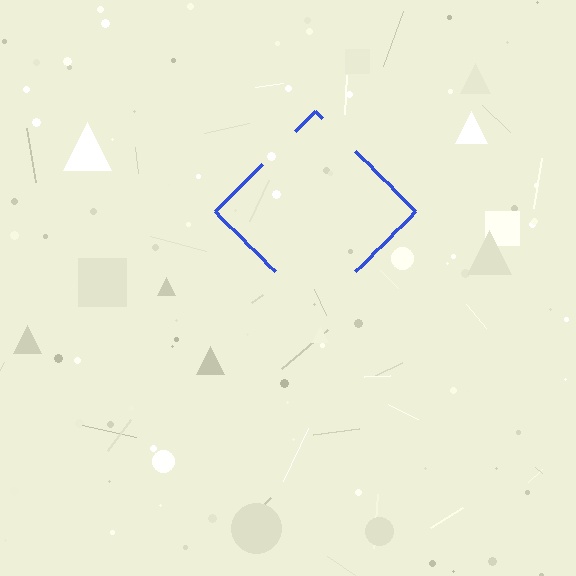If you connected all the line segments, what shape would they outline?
They would outline a diamond.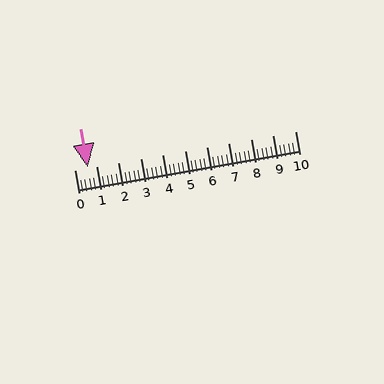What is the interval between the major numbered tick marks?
The major tick marks are spaced 1 units apart.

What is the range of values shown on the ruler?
The ruler shows values from 0 to 10.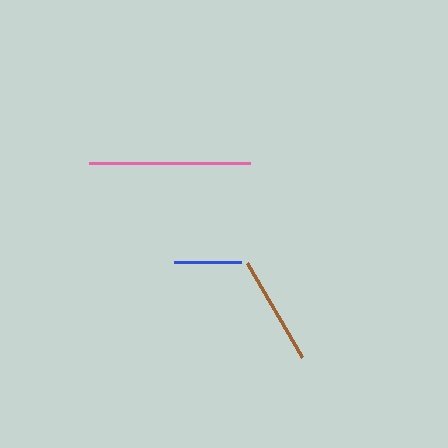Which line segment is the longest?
The pink line is the longest at approximately 161 pixels.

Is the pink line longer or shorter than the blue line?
The pink line is longer than the blue line.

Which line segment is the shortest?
The blue line is the shortest at approximately 67 pixels.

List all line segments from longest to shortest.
From longest to shortest: pink, brown, blue.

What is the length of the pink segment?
The pink segment is approximately 161 pixels long.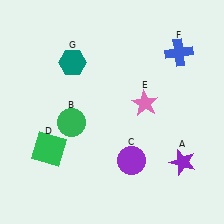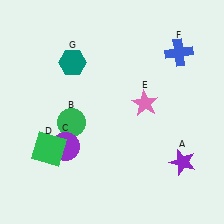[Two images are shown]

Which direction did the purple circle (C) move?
The purple circle (C) moved left.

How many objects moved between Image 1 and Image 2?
1 object moved between the two images.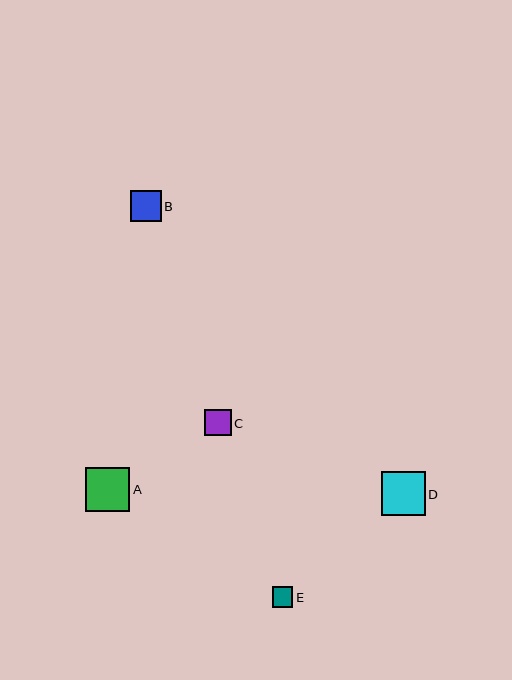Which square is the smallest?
Square E is the smallest with a size of approximately 21 pixels.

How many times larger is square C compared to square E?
Square C is approximately 1.3 times the size of square E.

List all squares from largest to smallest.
From largest to smallest: D, A, B, C, E.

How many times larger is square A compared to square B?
Square A is approximately 1.4 times the size of square B.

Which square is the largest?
Square D is the largest with a size of approximately 44 pixels.